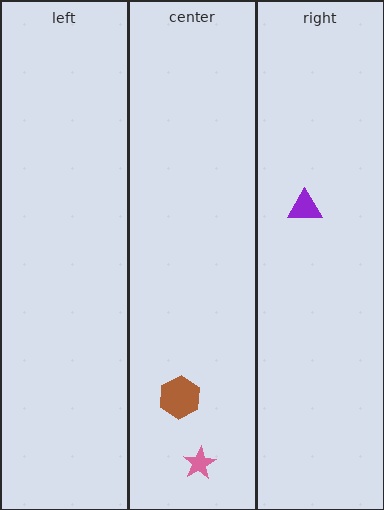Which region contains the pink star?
The center region.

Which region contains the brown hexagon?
The center region.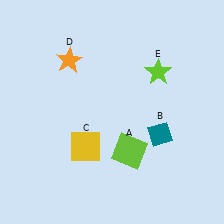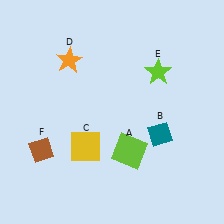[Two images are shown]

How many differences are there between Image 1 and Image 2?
There is 1 difference between the two images.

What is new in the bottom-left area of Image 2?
A brown diamond (F) was added in the bottom-left area of Image 2.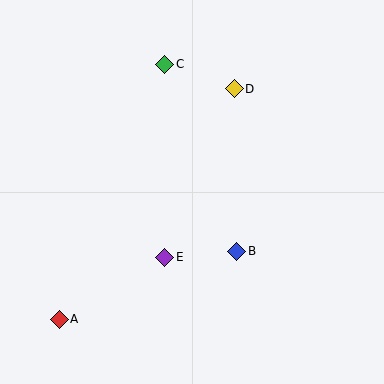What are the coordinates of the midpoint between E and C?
The midpoint between E and C is at (165, 161).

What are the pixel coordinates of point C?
Point C is at (165, 64).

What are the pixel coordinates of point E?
Point E is at (165, 257).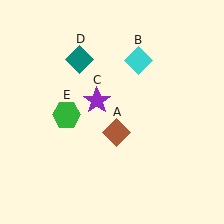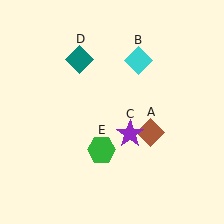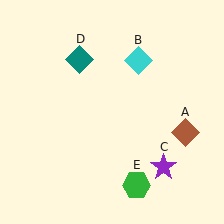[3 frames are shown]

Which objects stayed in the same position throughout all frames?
Cyan diamond (object B) and teal diamond (object D) remained stationary.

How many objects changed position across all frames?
3 objects changed position: brown diamond (object A), purple star (object C), green hexagon (object E).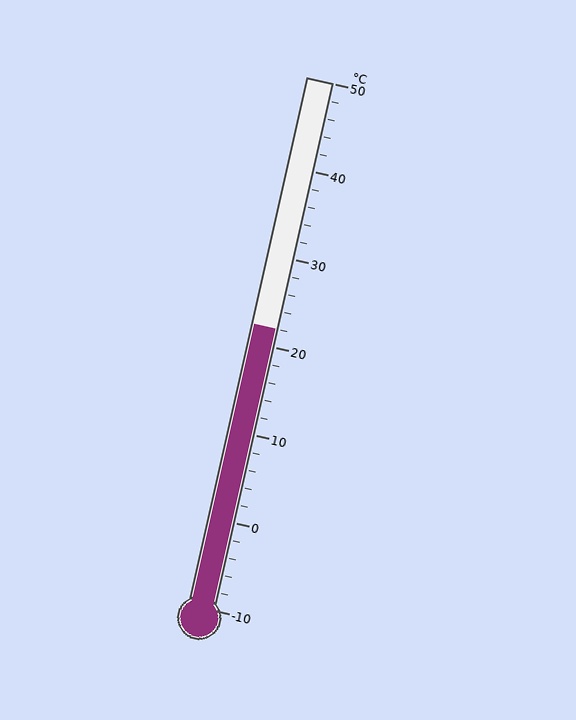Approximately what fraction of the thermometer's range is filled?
The thermometer is filled to approximately 55% of its range.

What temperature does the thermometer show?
The thermometer shows approximately 22°C.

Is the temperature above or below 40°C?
The temperature is below 40°C.